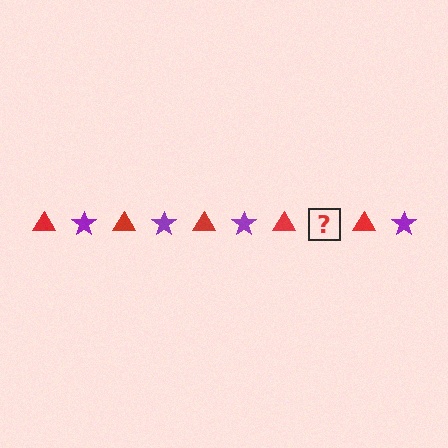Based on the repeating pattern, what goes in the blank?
The blank should be a purple star.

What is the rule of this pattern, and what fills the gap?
The rule is that the pattern alternates between red triangle and purple star. The gap should be filled with a purple star.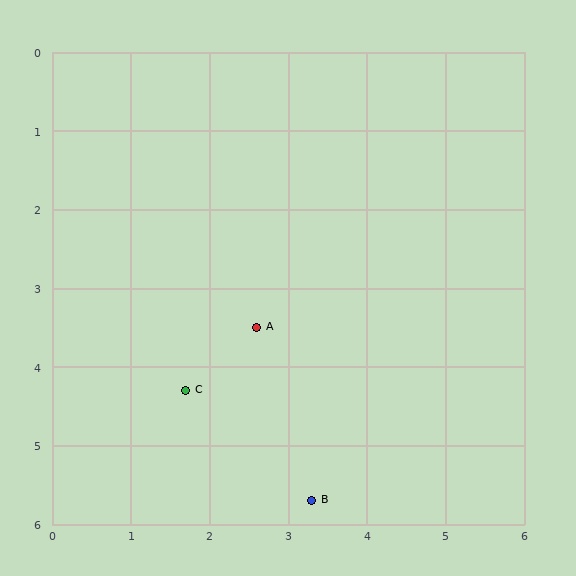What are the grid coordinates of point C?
Point C is at approximately (1.7, 4.3).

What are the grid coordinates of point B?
Point B is at approximately (3.3, 5.7).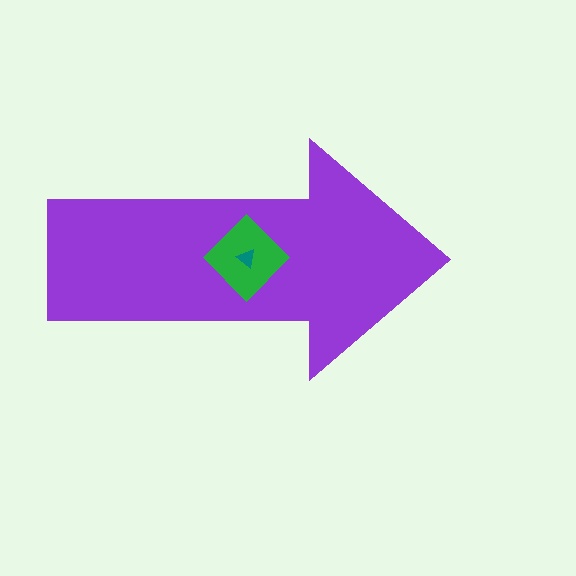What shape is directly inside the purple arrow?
The green diamond.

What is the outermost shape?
The purple arrow.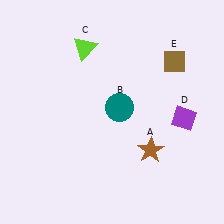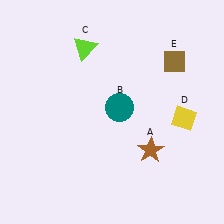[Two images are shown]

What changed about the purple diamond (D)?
In Image 1, D is purple. In Image 2, it changed to yellow.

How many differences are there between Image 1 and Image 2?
There is 1 difference between the two images.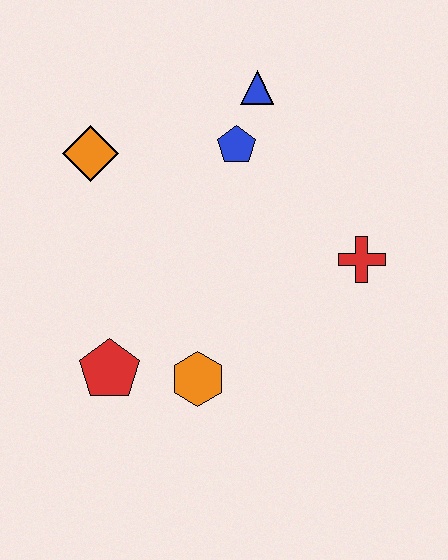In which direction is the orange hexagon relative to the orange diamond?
The orange hexagon is below the orange diamond.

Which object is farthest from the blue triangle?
The red pentagon is farthest from the blue triangle.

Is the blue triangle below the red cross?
No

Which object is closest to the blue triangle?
The blue pentagon is closest to the blue triangle.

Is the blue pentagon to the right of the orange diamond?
Yes